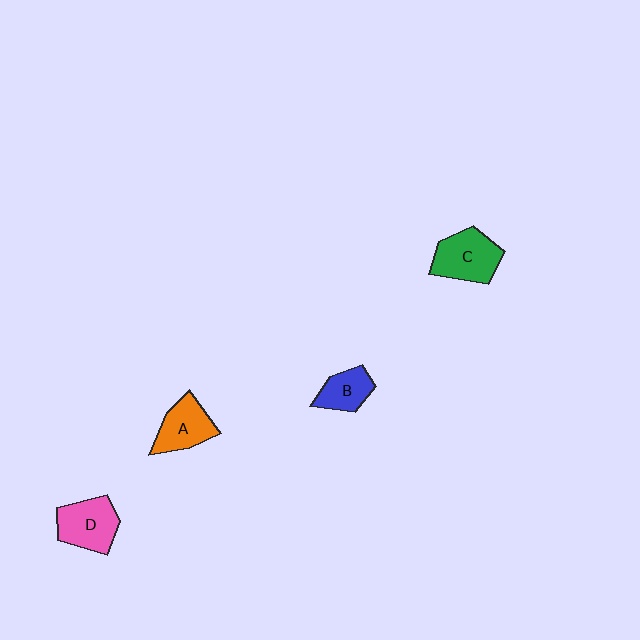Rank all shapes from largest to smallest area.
From largest to smallest: C (green), D (pink), A (orange), B (blue).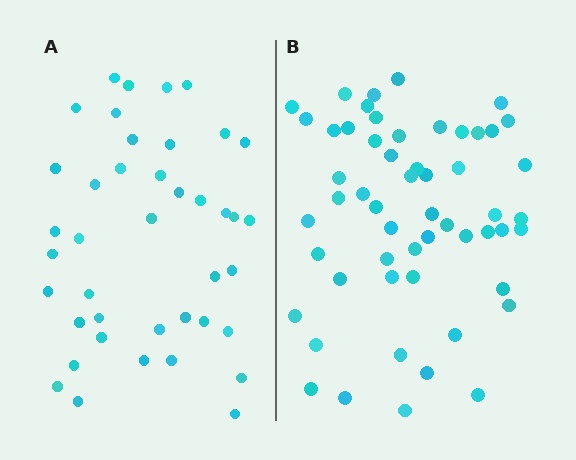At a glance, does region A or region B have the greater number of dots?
Region B (the right region) has more dots.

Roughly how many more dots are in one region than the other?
Region B has approximately 15 more dots than region A.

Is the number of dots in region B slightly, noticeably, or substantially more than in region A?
Region B has noticeably more, but not dramatically so. The ratio is roughly 1.3 to 1.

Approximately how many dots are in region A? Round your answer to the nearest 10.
About 40 dots. (The exact count is 41, which rounds to 40.)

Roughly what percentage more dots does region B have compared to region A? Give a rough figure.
About 35% more.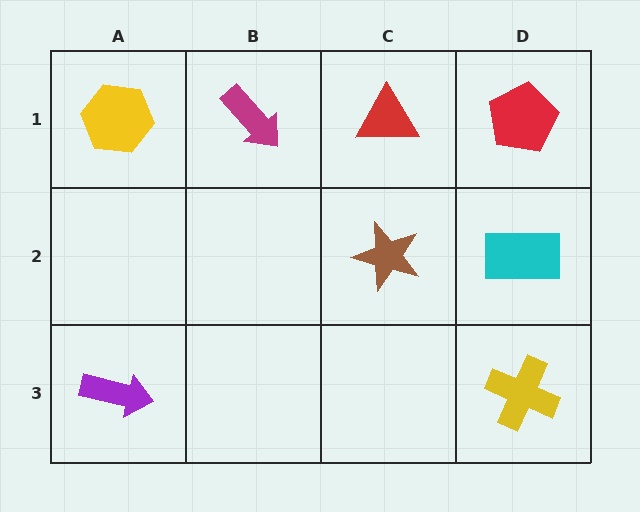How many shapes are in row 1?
4 shapes.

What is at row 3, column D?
A yellow cross.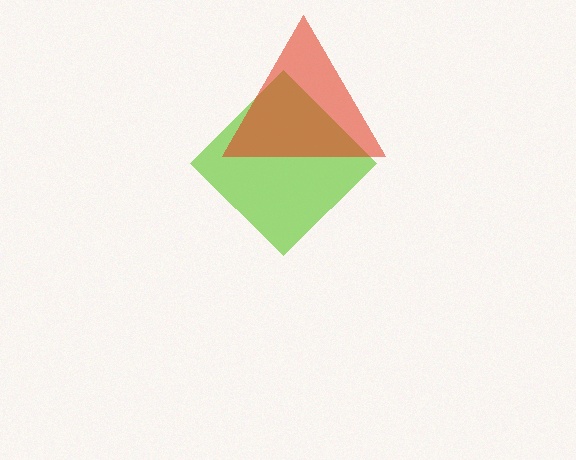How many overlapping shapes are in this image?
There are 2 overlapping shapes in the image.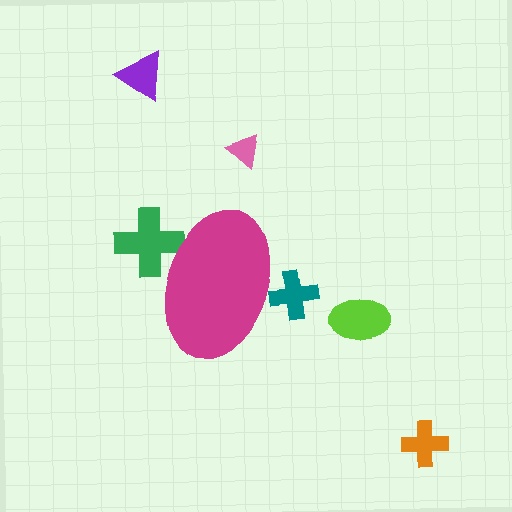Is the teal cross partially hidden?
Yes, the teal cross is partially hidden behind the magenta ellipse.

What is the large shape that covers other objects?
A magenta ellipse.